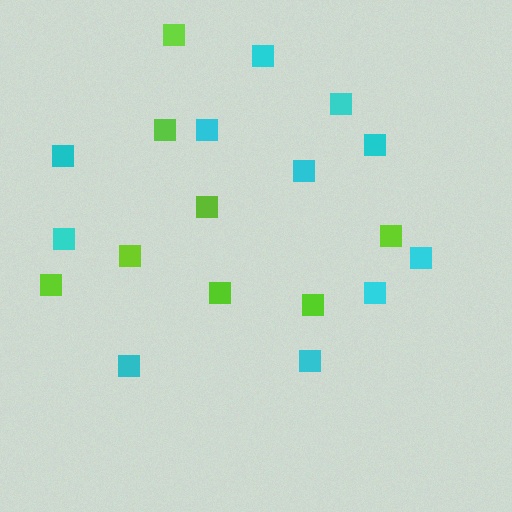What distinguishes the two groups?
There are 2 groups: one group of cyan squares (11) and one group of lime squares (8).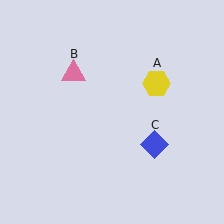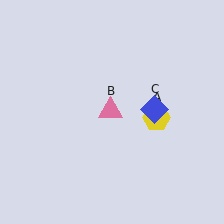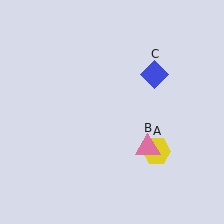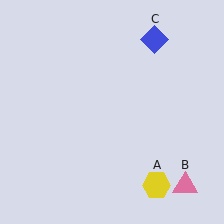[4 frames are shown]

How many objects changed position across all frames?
3 objects changed position: yellow hexagon (object A), pink triangle (object B), blue diamond (object C).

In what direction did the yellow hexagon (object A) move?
The yellow hexagon (object A) moved down.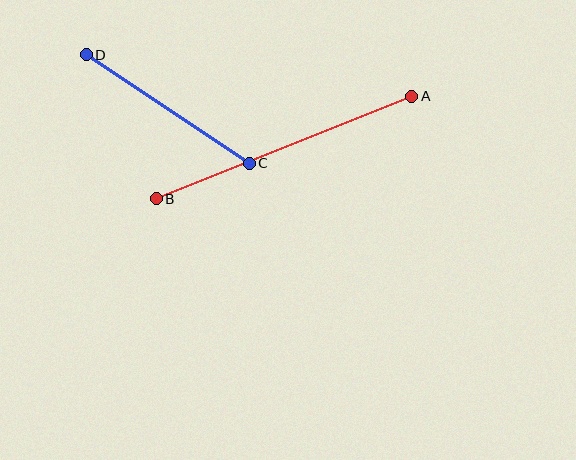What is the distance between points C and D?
The distance is approximately 196 pixels.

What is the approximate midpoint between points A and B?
The midpoint is at approximately (284, 148) pixels.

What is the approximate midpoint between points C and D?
The midpoint is at approximately (168, 109) pixels.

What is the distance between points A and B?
The distance is approximately 275 pixels.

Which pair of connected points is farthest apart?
Points A and B are farthest apart.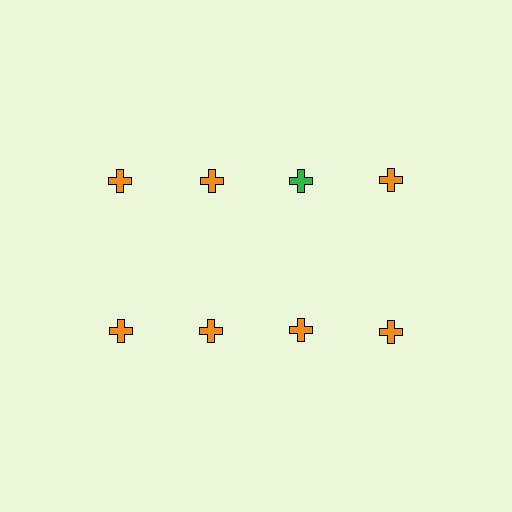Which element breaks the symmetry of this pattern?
The green cross in the top row, center column breaks the symmetry. All other shapes are orange crosses.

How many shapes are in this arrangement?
There are 8 shapes arranged in a grid pattern.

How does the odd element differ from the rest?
It has a different color: green instead of orange.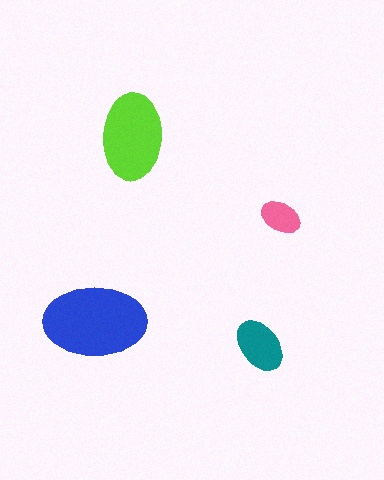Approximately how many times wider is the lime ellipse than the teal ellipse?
About 1.5 times wider.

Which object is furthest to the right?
The pink ellipse is rightmost.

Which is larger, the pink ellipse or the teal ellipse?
The teal one.